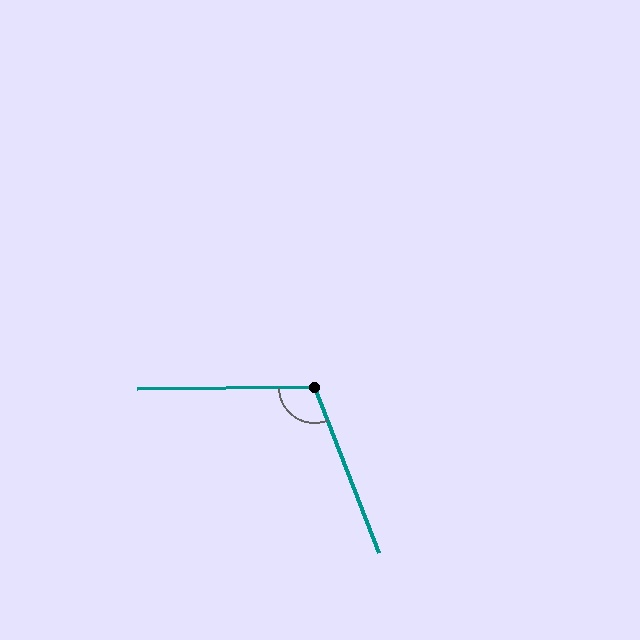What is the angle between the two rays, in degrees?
Approximately 111 degrees.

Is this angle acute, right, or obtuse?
It is obtuse.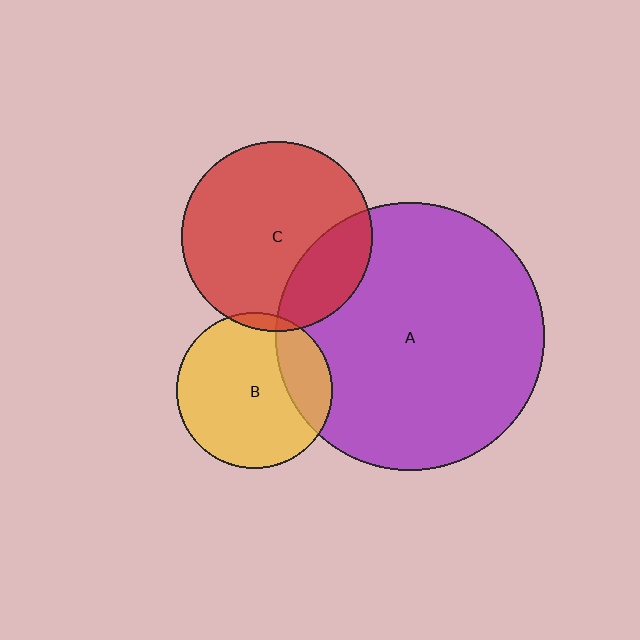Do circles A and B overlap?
Yes.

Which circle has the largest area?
Circle A (purple).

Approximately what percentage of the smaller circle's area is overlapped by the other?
Approximately 20%.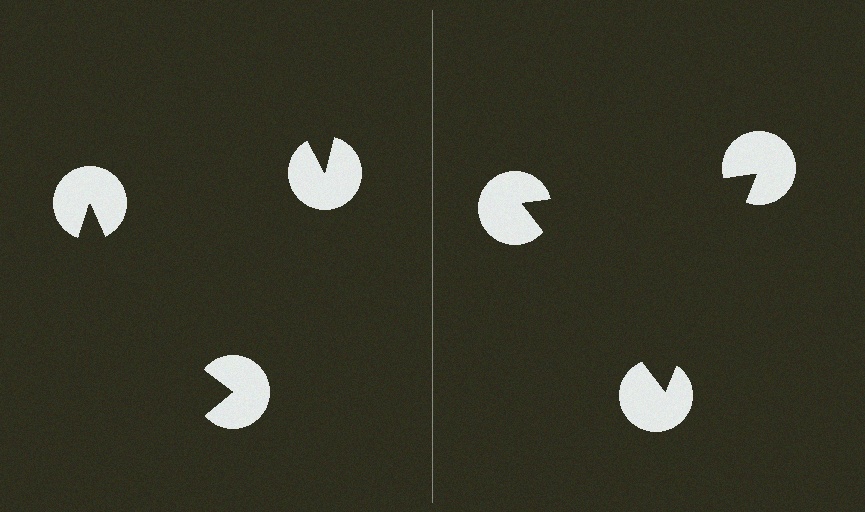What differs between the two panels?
The pac-man discs are positioned identically on both sides; only the wedge orientations differ. On the right they align to a triangle; on the left they are misaligned.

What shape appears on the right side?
An illusory triangle.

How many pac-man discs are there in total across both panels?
6 — 3 on each side.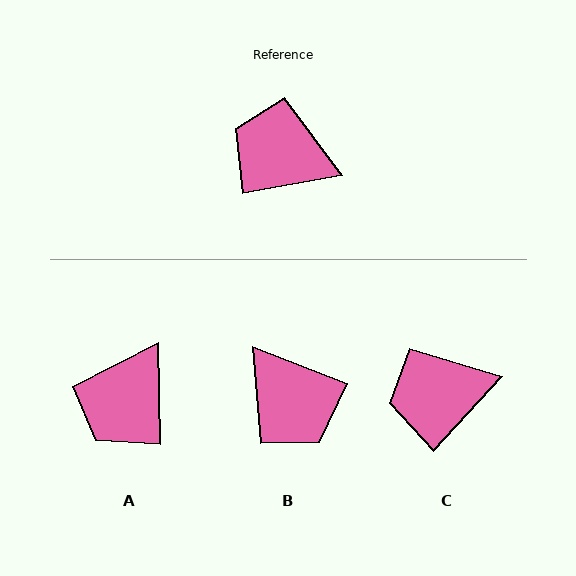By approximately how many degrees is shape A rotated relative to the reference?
Approximately 81 degrees counter-clockwise.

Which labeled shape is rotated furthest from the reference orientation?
B, about 148 degrees away.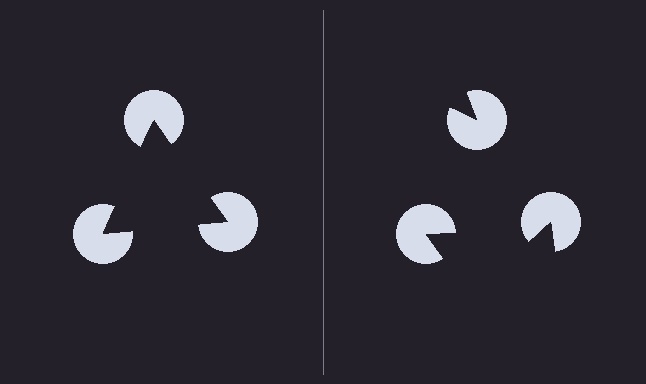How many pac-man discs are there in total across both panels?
6 — 3 on each side.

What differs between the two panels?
The pac-man discs are positioned identically on both sides; only the wedge orientations differ. On the left they align to a triangle; on the right they are misaligned.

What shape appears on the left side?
An illusory triangle.